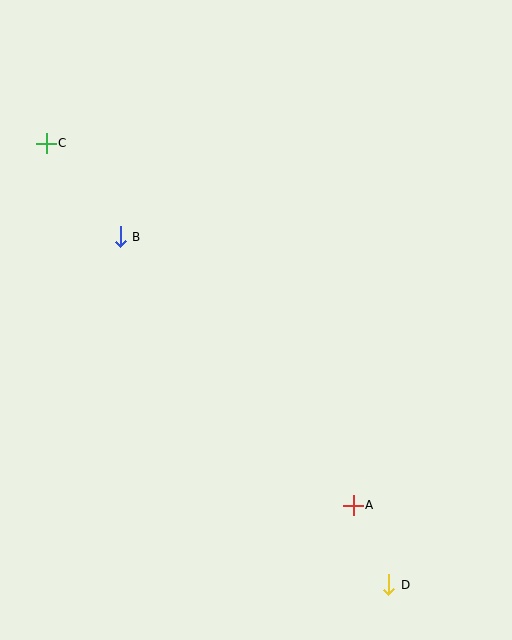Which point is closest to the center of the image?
Point B at (120, 237) is closest to the center.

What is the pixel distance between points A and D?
The distance between A and D is 87 pixels.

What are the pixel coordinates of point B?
Point B is at (120, 237).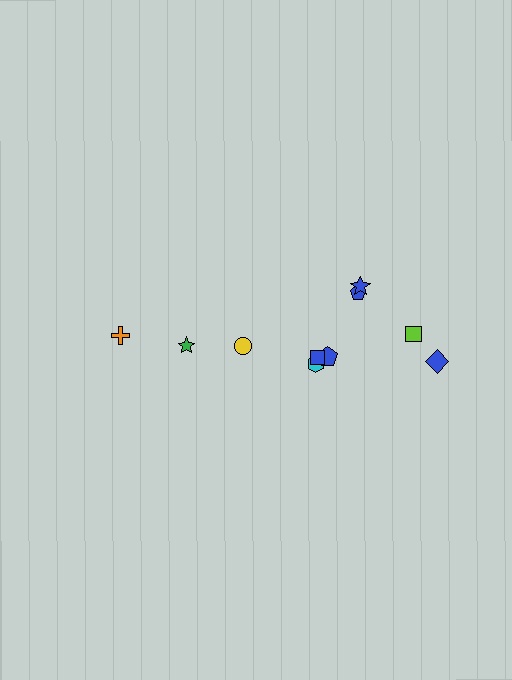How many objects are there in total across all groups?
There are 10 objects.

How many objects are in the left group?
There are 3 objects.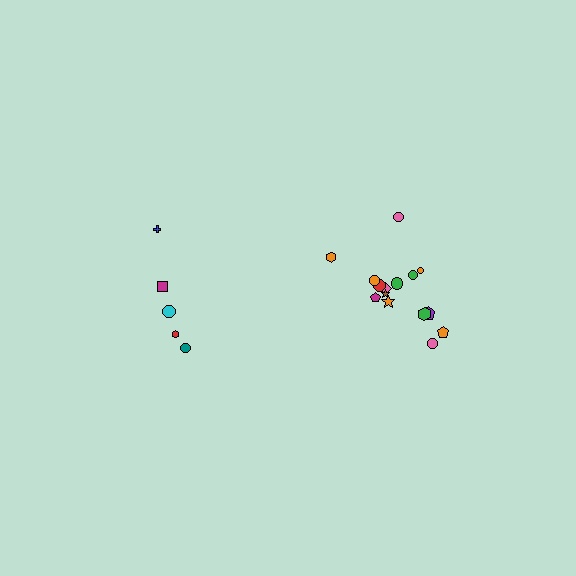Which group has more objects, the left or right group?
The right group.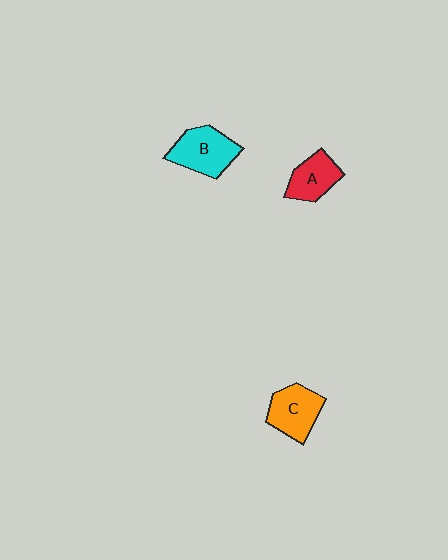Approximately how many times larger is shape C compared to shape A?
Approximately 1.2 times.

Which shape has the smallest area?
Shape A (red).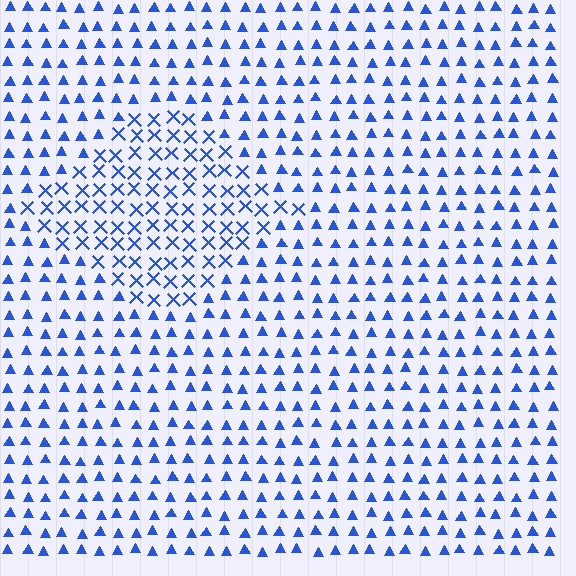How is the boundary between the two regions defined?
The boundary is defined by a change in element shape: X marks inside vs. triangles outside. All elements share the same color and spacing.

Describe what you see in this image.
The image is filled with small blue elements arranged in a uniform grid. A diamond-shaped region contains X marks, while the surrounding area contains triangles. The boundary is defined purely by the change in element shape.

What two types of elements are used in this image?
The image uses X marks inside the diamond region and triangles outside it.